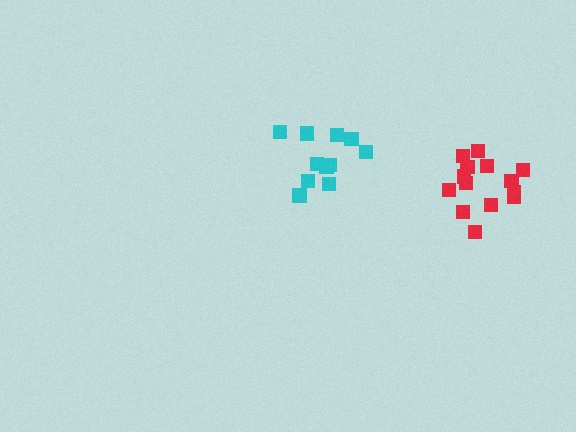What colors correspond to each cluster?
The clusters are colored: red, cyan.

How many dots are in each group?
Group 1: 15 dots, Group 2: 11 dots (26 total).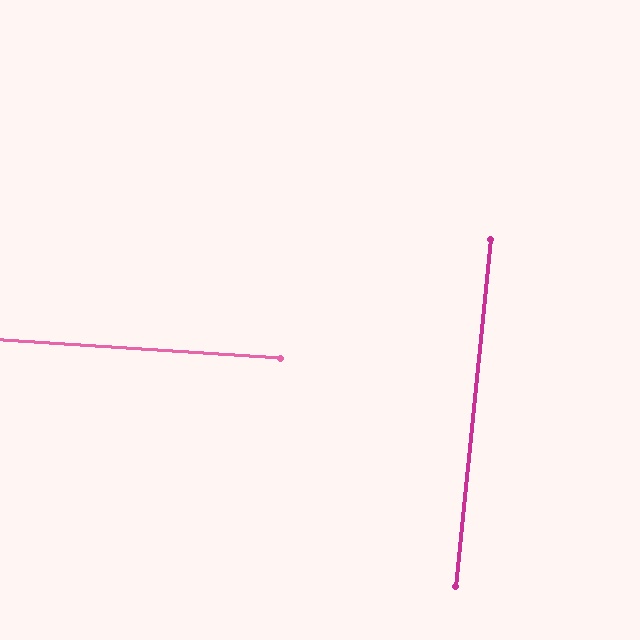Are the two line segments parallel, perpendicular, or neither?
Perpendicular — they meet at approximately 88°.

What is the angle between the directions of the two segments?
Approximately 88 degrees.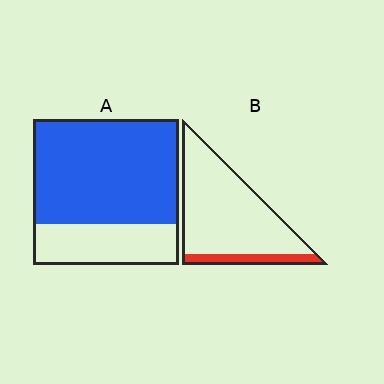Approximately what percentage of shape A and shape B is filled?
A is approximately 70% and B is approximately 15%.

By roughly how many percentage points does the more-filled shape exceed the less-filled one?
By roughly 55 percentage points (A over B).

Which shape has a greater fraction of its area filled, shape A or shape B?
Shape A.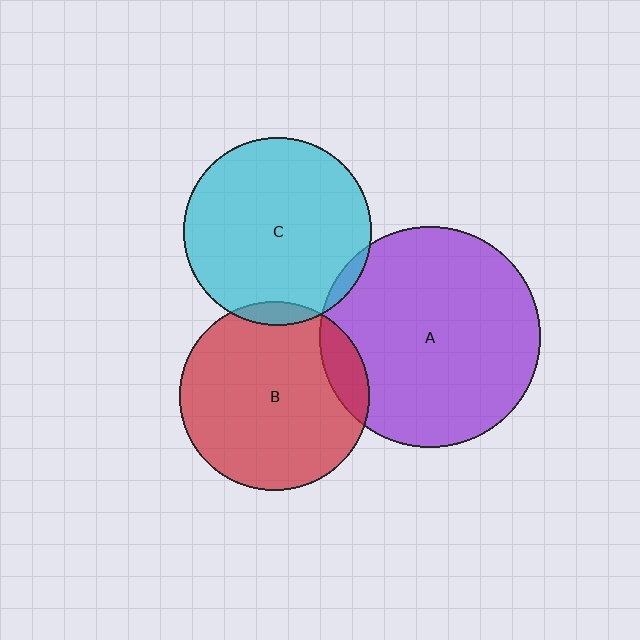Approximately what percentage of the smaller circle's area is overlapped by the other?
Approximately 5%.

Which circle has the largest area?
Circle A (purple).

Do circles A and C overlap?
Yes.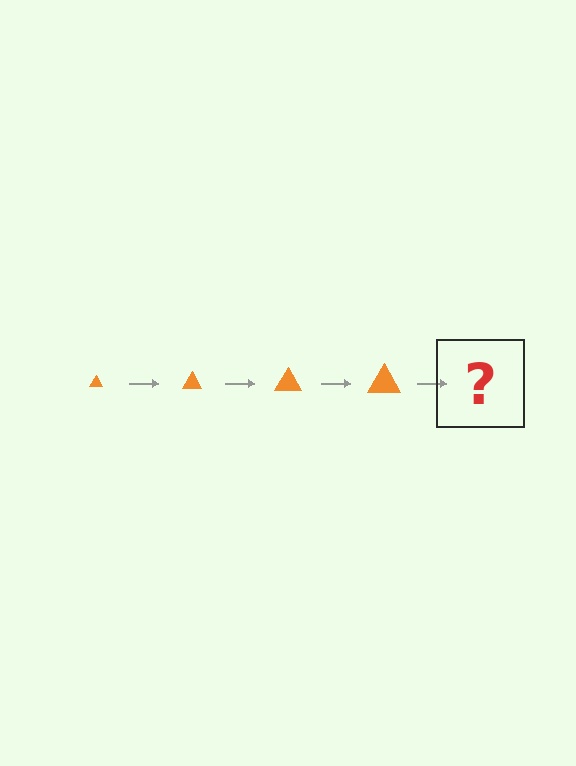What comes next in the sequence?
The next element should be an orange triangle, larger than the previous one.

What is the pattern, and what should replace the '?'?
The pattern is that the triangle gets progressively larger each step. The '?' should be an orange triangle, larger than the previous one.